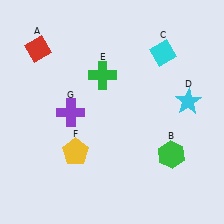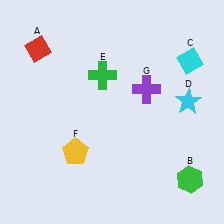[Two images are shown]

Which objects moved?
The objects that moved are: the green hexagon (B), the cyan diamond (C), the purple cross (G).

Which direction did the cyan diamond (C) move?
The cyan diamond (C) moved right.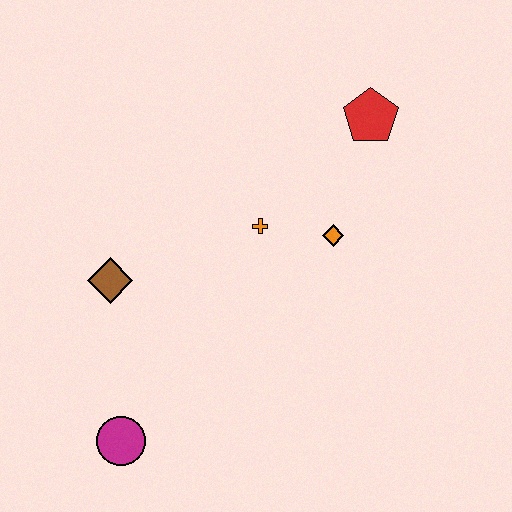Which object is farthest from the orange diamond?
The magenta circle is farthest from the orange diamond.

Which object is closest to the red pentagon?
The orange diamond is closest to the red pentagon.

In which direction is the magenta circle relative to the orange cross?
The magenta circle is below the orange cross.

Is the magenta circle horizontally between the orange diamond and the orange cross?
No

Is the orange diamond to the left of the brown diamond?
No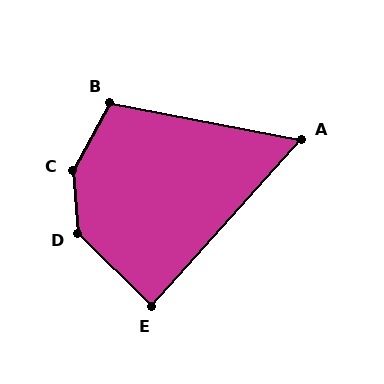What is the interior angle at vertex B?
Approximately 108 degrees (obtuse).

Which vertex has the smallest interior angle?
A, at approximately 59 degrees.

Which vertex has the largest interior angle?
C, at approximately 146 degrees.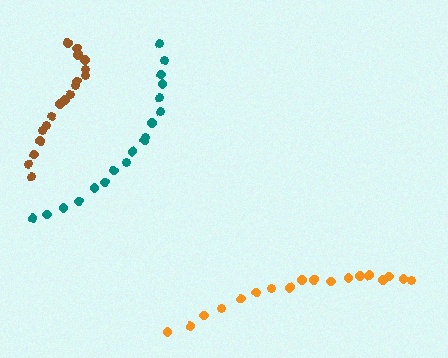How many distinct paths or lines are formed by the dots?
There are 3 distinct paths.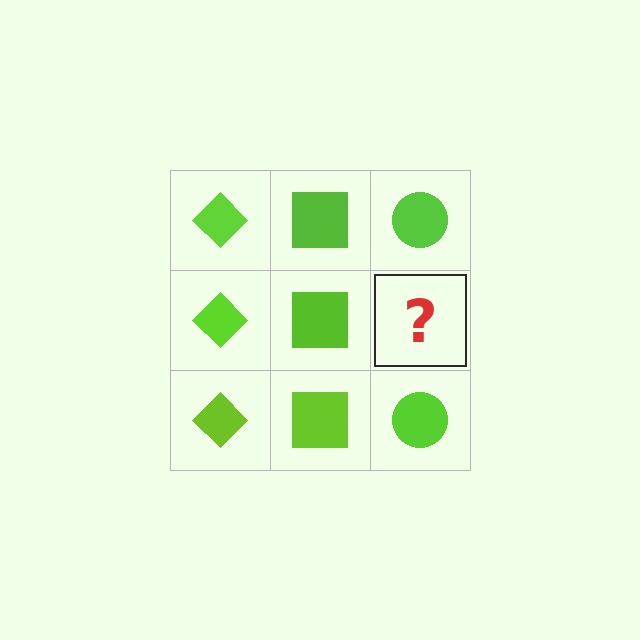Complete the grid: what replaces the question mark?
The question mark should be replaced with a lime circle.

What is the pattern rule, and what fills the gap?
The rule is that each column has a consistent shape. The gap should be filled with a lime circle.